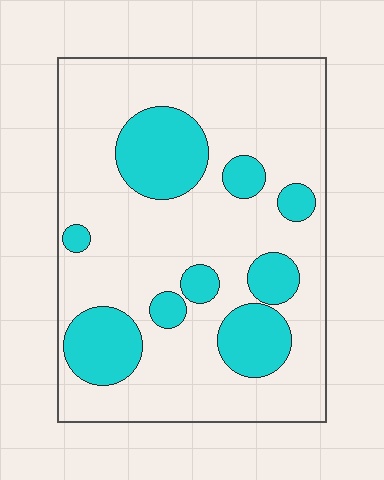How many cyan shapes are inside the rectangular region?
9.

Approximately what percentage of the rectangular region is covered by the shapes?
Approximately 25%.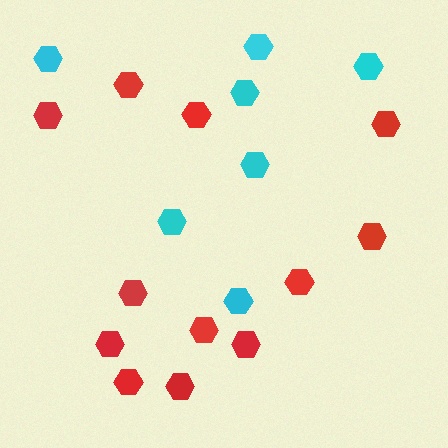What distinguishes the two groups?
There are 2 groups: one group of red hexagons (12) and one group of cyan hexagons (7).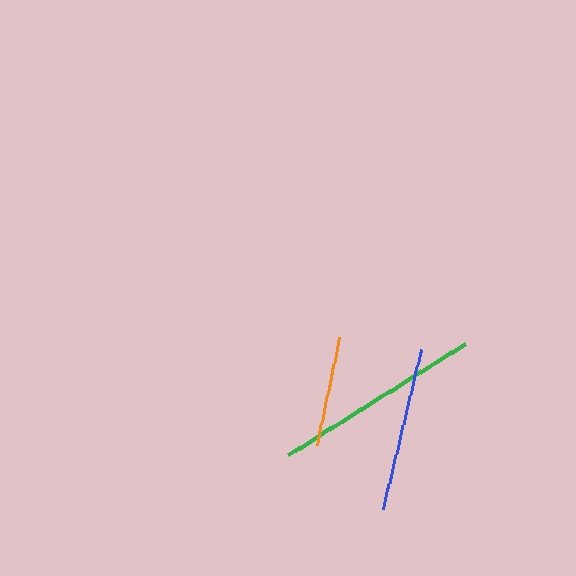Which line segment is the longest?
The green line is the longest at approximately 209 pixels.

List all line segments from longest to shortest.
From longest to shortest: green, blue, orange.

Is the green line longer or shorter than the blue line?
The green line is longer than the blue line.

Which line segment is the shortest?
The orange line is the shortest at approximately 110 pixels.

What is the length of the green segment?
The green segment is approximately 209 pixels long.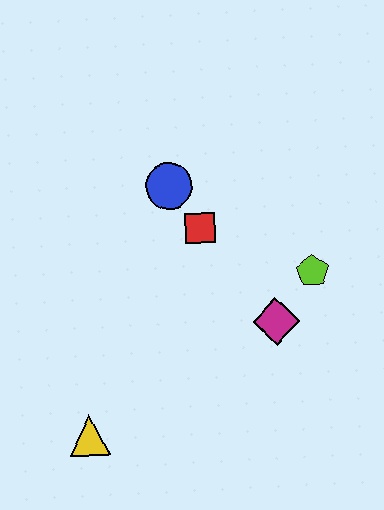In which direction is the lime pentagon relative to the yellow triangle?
The lime pentagon is to the right of the yellow triangle.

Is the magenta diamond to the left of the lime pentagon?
Yes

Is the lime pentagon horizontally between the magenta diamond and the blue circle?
No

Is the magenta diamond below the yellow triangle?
No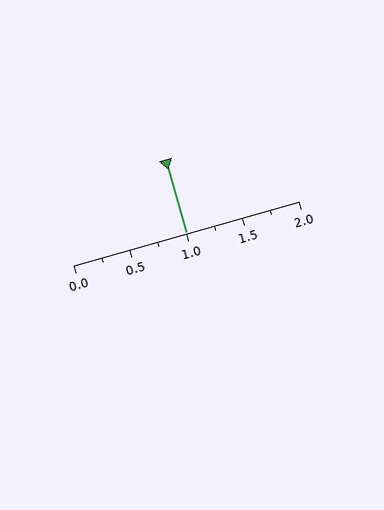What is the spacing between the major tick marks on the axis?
The major ticks are spaced 0.5 apart.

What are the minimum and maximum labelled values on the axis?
The axis runs from 0.0 to 2.0.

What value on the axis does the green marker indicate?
The marker indicates approximately 1.